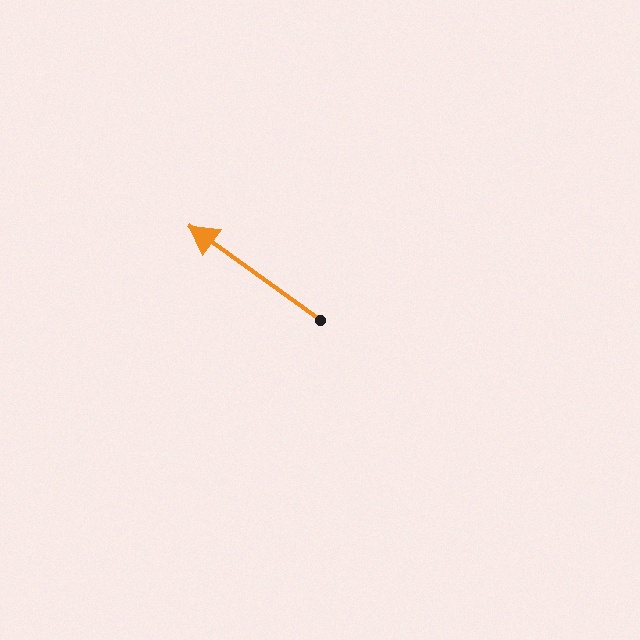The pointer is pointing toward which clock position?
Roughly 10 o'clock.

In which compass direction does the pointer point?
Northwest.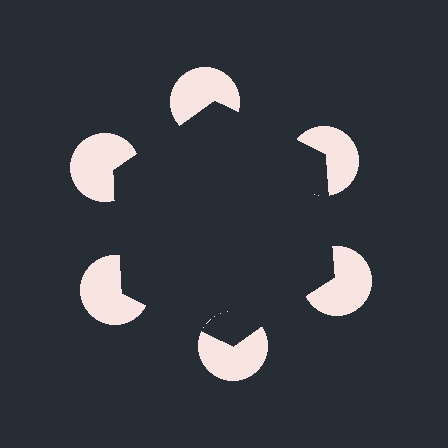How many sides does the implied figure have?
6 sides.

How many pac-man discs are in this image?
There are 6 — one at each vertex of the illusory hexagon.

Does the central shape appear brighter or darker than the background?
It typically appears slightly darker than the background, even though no actual brightness change is drawn.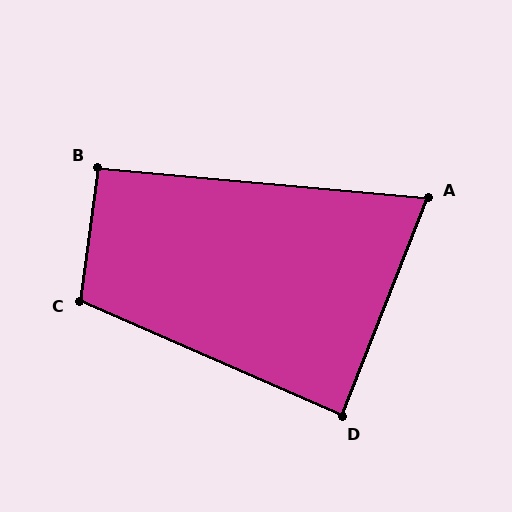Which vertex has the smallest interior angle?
A, at approximately 74 degrees.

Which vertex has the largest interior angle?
C, at approximately 106 degrees.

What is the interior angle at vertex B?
Approximately 92 degrees (approximately right).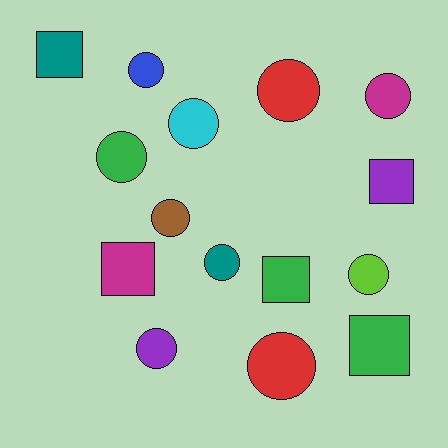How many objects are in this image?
There are 15 objects.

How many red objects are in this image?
There are 2 red objects.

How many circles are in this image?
There are 10 circles.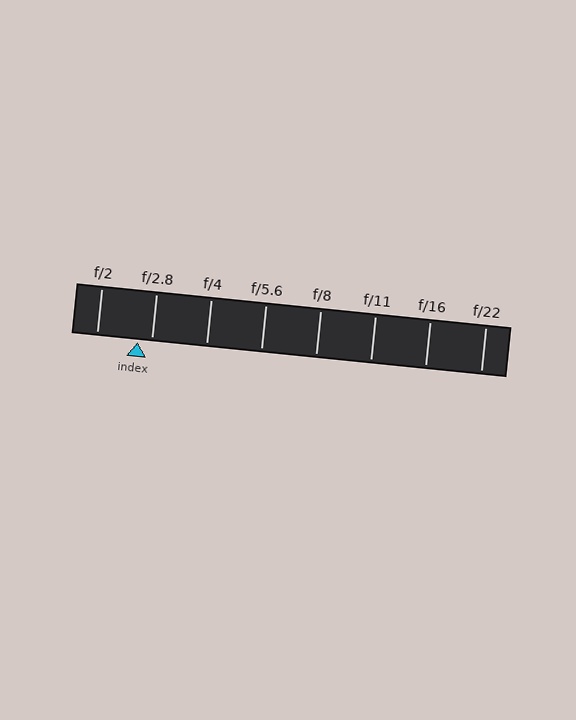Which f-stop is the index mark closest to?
The index mark is closest to f/2.8.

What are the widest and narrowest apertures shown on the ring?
The widest aperture shown is f/2 and the narrowest is f/22.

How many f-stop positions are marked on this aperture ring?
There are 8 f-stop positions marked.